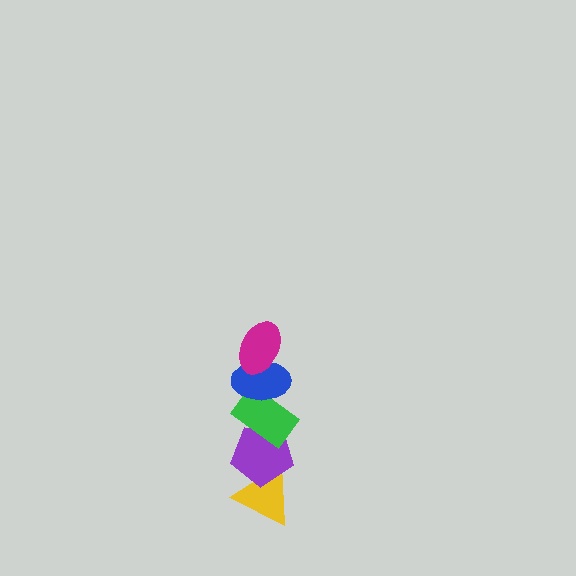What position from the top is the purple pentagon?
The purple pentagon is 4th from the top.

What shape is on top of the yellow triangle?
The purple pentagon is on top of the yellow triangle.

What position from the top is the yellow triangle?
The yellow triangle is 5th from the top.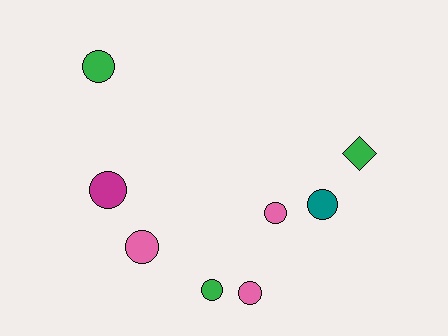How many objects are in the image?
There are 8 objects.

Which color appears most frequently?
Pink, with 3 objects.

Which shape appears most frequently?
Circle, with 7 objects.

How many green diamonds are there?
There is 1 green diamond.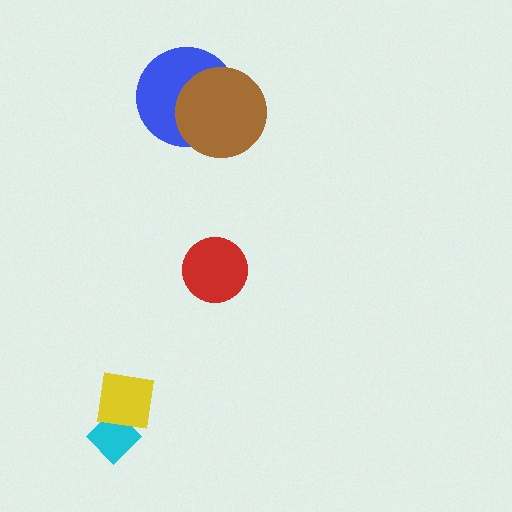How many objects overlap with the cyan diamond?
1 object overlaps with the cyan diamond.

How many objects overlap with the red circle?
0 objects overlap with the red circle.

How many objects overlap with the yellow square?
1 object overlaps with the yellow square.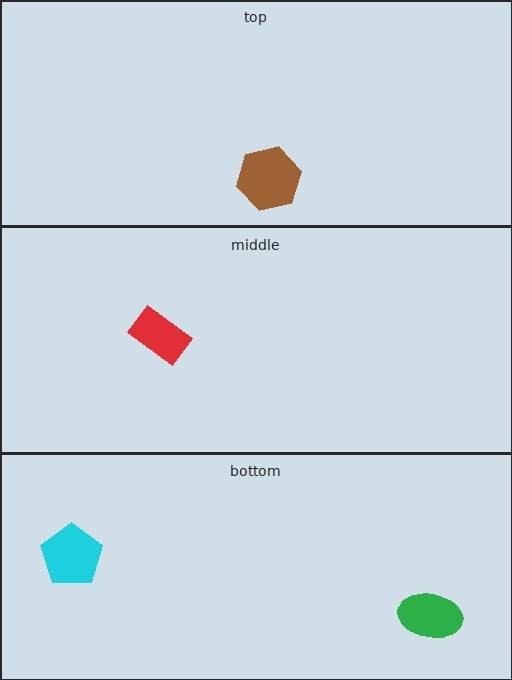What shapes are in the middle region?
The red rectangle.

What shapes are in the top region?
The brown hexagon.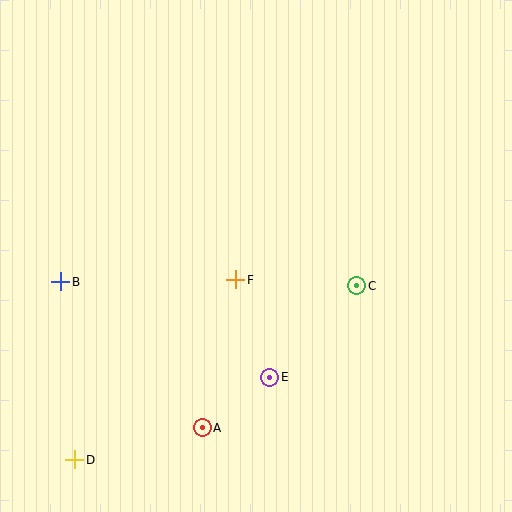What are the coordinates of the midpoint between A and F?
The midpoint between A and F is at (219, 354).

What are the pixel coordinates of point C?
Point C is at (357, 286).